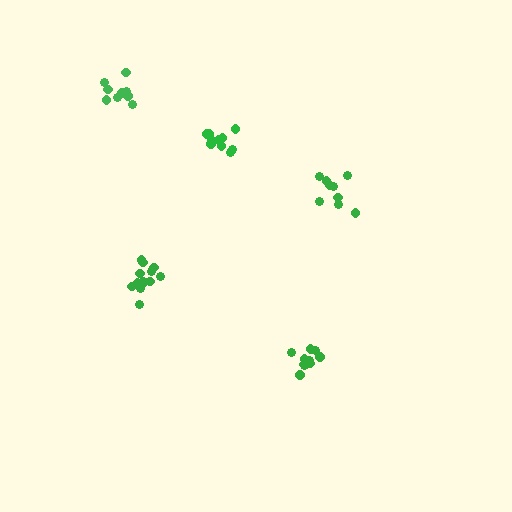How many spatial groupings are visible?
There are 5 spatial groupings.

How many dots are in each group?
Group 1: 9 dots, Group 2: 13 dots, Group 3: 10 dots, Group 4: 9 dots, Group 5: 10 dots (51 total).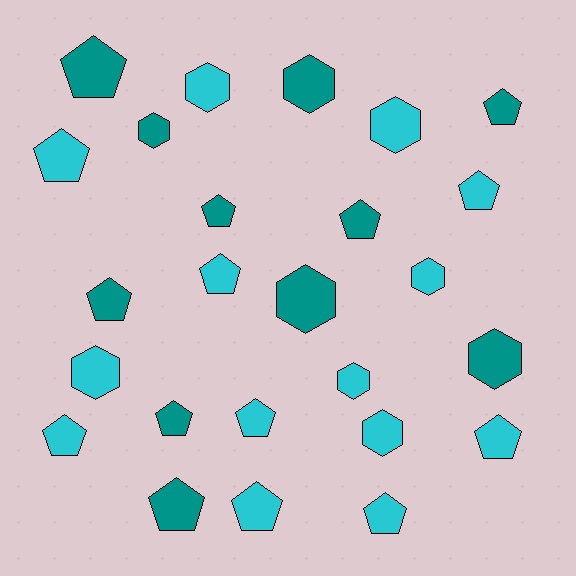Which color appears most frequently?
Cyan, with 14 objects.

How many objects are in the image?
There are 25 objects.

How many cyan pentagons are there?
There are 8 cyan pentagons.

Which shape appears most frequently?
Pentagon, with 15 objects.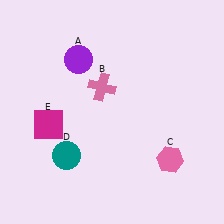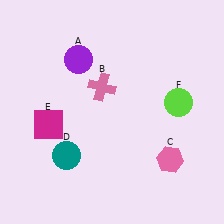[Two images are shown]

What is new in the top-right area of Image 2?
A lime circle (F) was added in the top-right area of Image 2.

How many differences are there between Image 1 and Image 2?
There is 1 difference between the two images.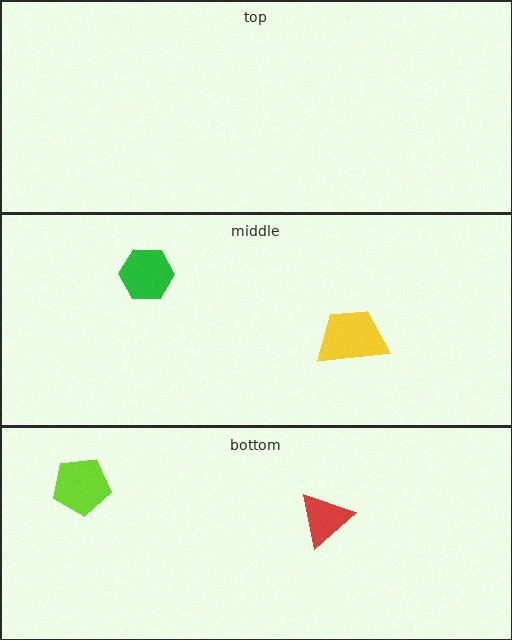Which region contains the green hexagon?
The middle region.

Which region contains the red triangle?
The bottom region.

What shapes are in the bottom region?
The lime pentagon, the red triangle.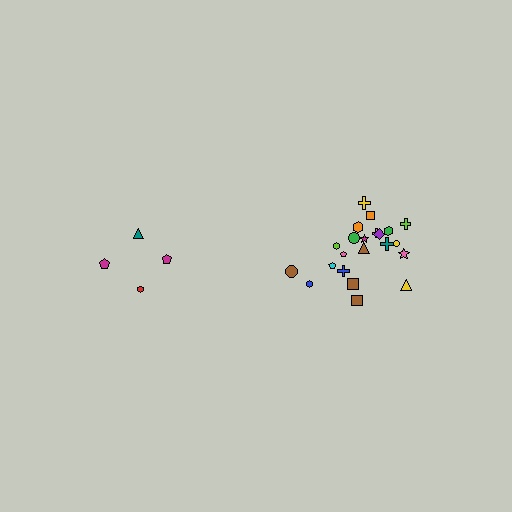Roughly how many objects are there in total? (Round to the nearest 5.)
Roughly 25 objects in total.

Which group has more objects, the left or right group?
The right group.